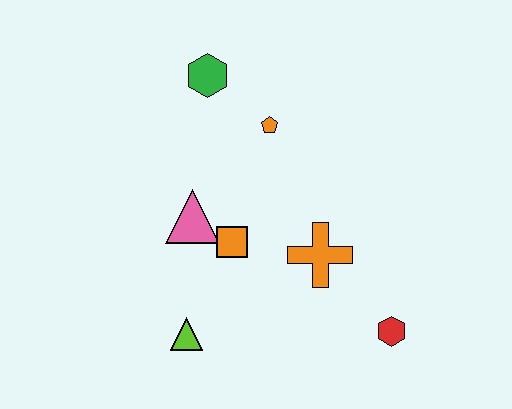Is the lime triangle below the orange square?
Yes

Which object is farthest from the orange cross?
The green hexagon is farthest from the orange cross.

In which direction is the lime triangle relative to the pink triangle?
The lime triangle is below the pink triangle.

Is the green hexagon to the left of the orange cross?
Yes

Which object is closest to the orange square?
The pink triangle is closest to the orange square.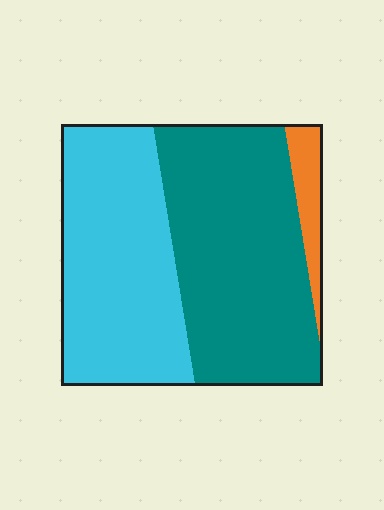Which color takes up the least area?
Orange, at roughly 5%.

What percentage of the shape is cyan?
Cyan covers about 45% of the shape.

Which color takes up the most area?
Teal, at roughly 50%.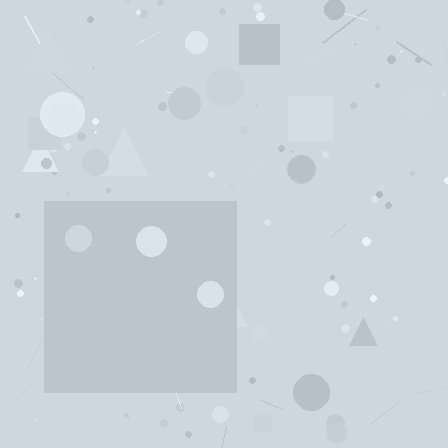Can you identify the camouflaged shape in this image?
The camouflaged shape is a square.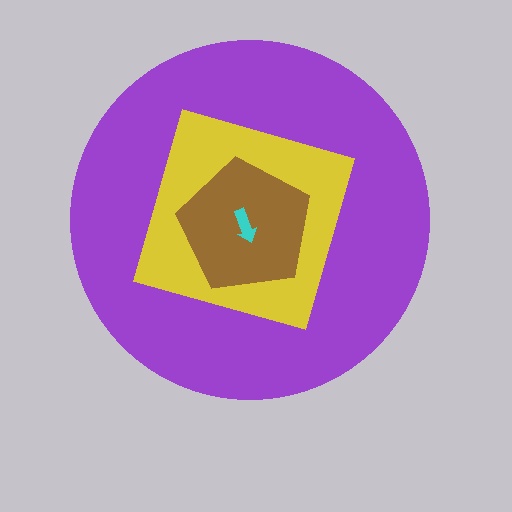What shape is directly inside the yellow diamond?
The brown pentagon.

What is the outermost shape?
The purple circle.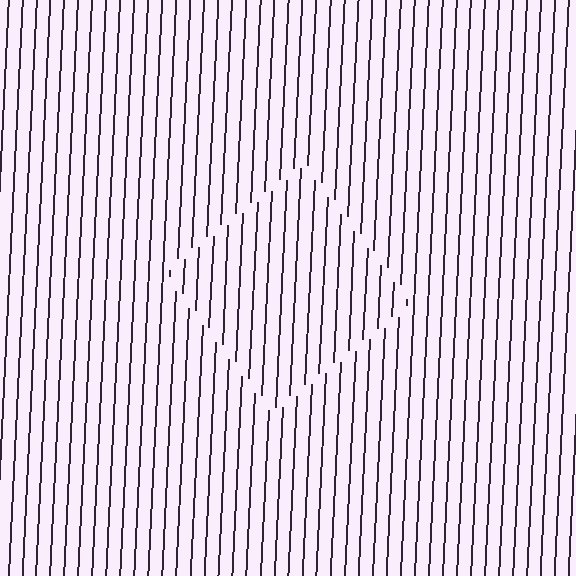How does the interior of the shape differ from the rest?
The interior of the shape contains the same grating, shifted by half a period — the contour is defined by the phase discontinuity where line-ends from the inner and outer gratings abut.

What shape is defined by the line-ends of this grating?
An illusory square. The interior of the shape contains the same grating, shifted by half a period — the contour is defined by the phase discontinuity where line-ends from the inner and outer gratings abut.